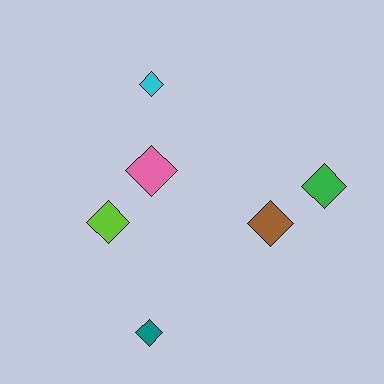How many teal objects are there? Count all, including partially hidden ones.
There is 1 teal object.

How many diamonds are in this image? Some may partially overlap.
There are 6 diamonds.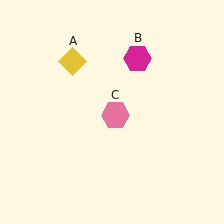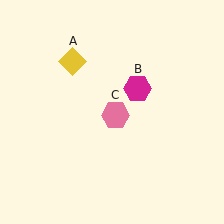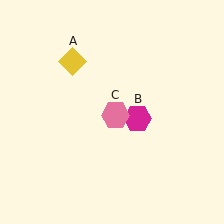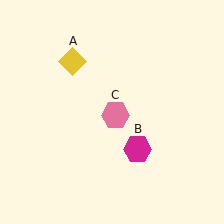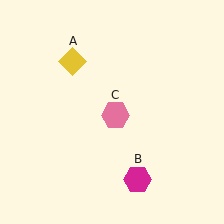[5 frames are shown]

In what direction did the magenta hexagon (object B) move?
The magenta hexagon (object B) moved down.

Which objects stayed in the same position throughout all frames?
Yellow diamond (object A) and pink hexagon (object C) remained stationary.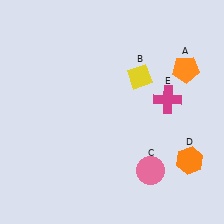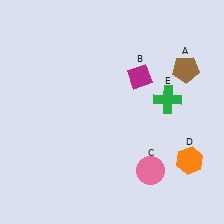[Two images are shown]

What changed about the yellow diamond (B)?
In Image 1, B is yellow. In Image 2, it changed to magenta.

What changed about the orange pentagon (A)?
In Image 1, A is orange. In Image 2, it changed to brown.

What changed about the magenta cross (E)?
In Image 1, E is magenta. In Image 2, it changed to green.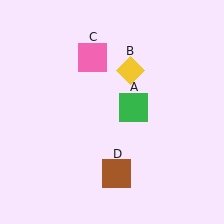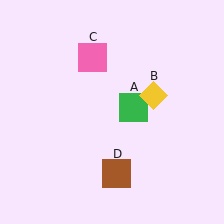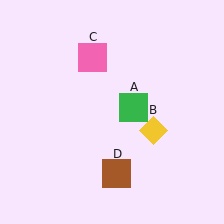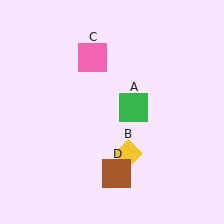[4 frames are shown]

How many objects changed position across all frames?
1 object changed position: yellow diamond (object B).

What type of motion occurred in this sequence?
The yellow diamond (object B) rotated clockwise around the center of the scene.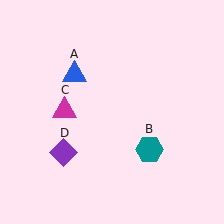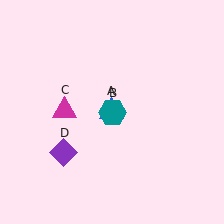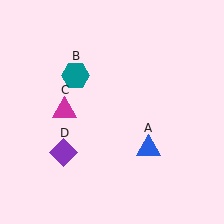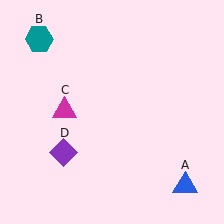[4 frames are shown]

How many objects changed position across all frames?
2 objects changed position: blue triangle (object A), teal hexagon (object B).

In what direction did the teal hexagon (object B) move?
The teal hexagon (object B) moved up and to the left.